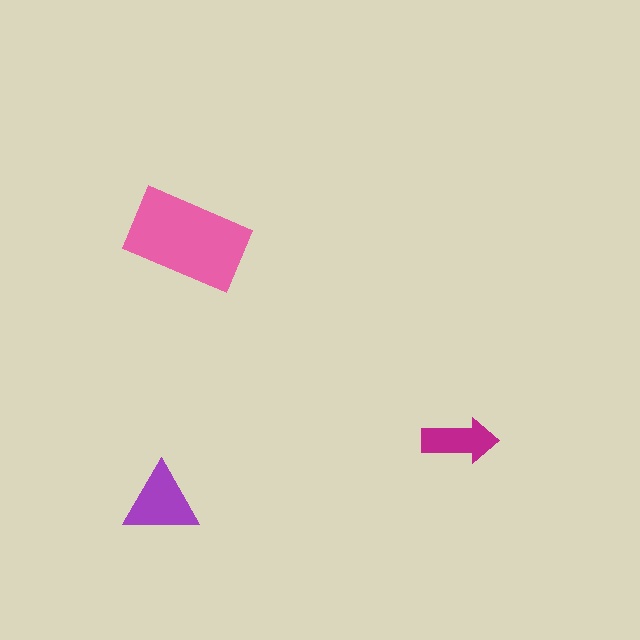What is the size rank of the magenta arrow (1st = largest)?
3rd.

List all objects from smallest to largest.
The magenta arrow, the purple triangle, the pink rectangle.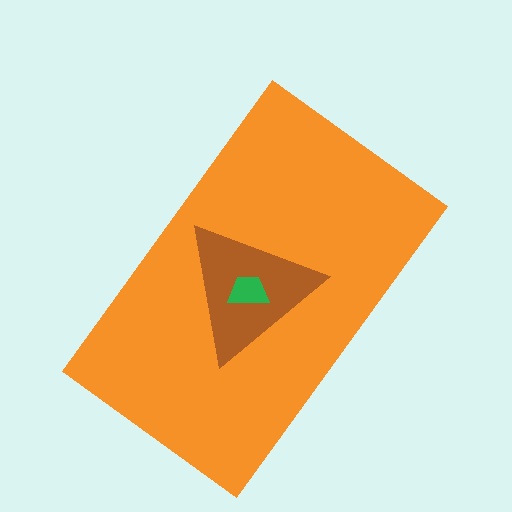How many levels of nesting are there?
3.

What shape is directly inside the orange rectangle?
The brown triangle.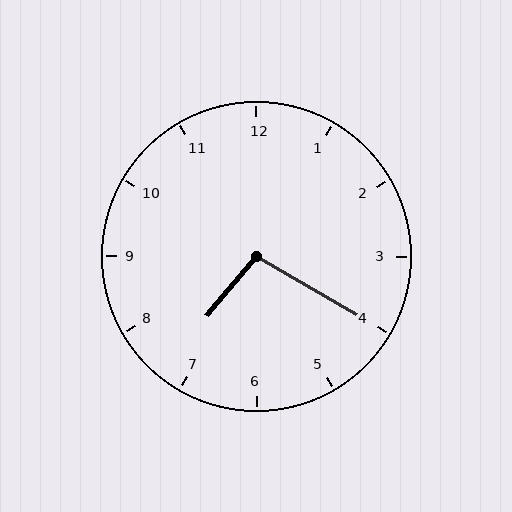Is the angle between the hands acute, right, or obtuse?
It is obtuse.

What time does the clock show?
7:20.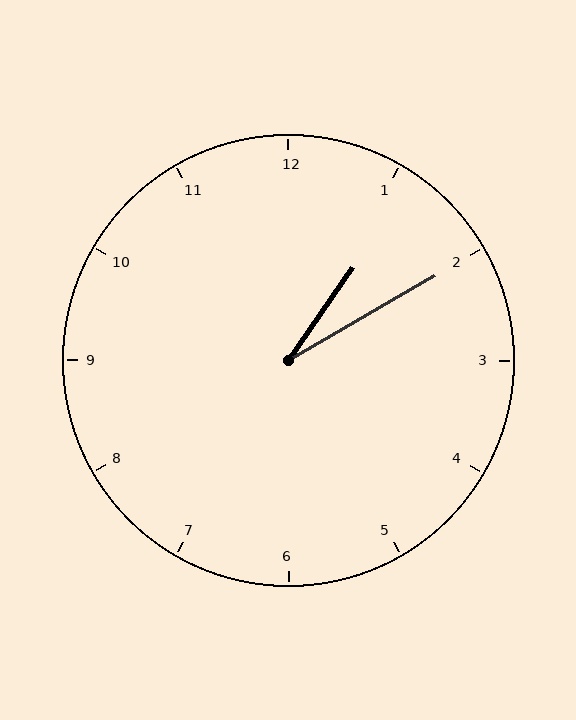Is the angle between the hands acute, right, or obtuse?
It is acute.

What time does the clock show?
1:10.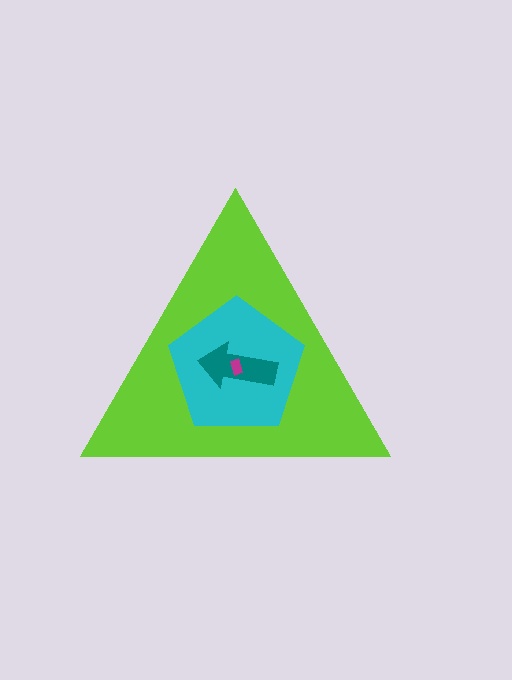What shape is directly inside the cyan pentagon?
The teal arrow.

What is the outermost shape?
The lime triangle.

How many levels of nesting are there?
4.